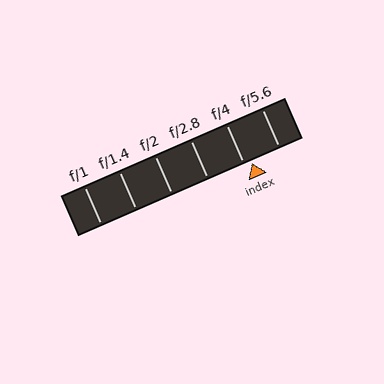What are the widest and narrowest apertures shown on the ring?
The widest aperture shown is f/1 and the narrowest is f/5.6.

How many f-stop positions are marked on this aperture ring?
There are 6 f-stop positions marked.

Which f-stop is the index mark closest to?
The index mark is closest to f/4.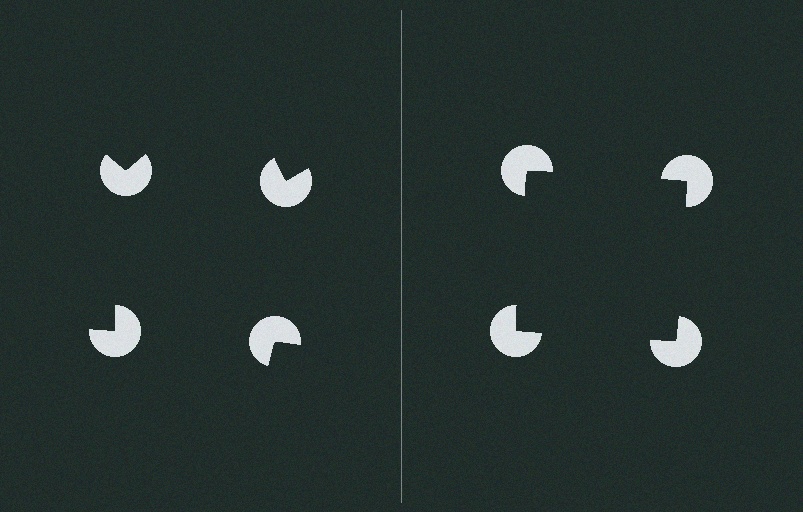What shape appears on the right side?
An illusory square.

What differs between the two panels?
The pac-man discs are positioned identically on both sides; only the wedge orientations differ. On the right they align to a square; on the left they are misaligned.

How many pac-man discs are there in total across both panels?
8 — 4 on each side.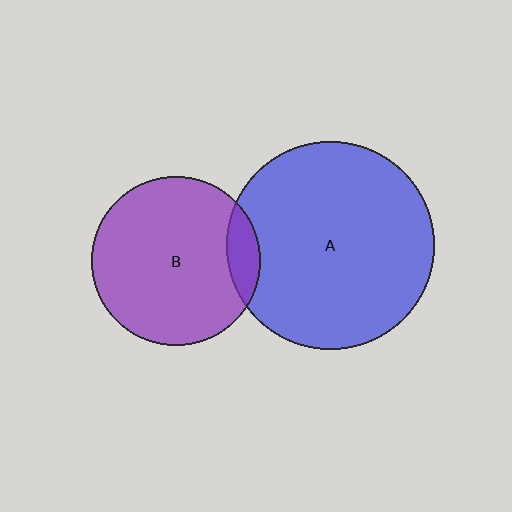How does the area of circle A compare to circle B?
Approximately 1.5 times.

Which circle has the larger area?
Circle A (blue).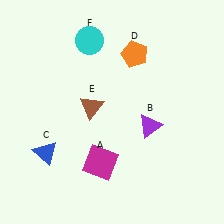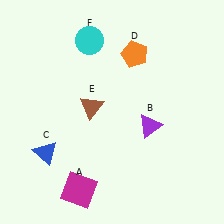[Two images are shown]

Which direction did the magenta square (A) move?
The magenta square (A) moved down.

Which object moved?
The magenta square (A) moved down.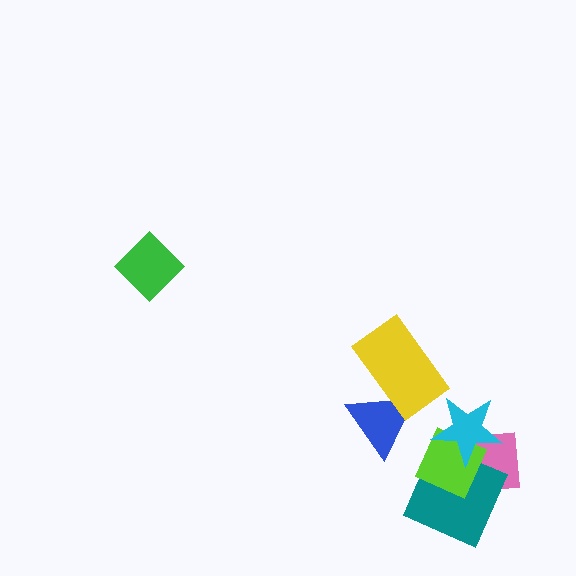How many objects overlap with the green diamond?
0 objects overlap with the green diamond.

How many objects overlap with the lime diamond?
3 objects overlap with the lime diamond.